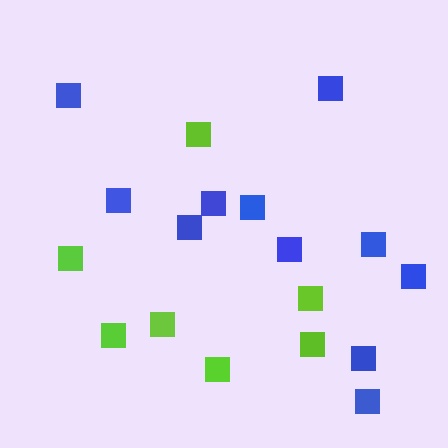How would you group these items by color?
There are 2 groups: one group of lime squares (7) and one group of blue squares (11).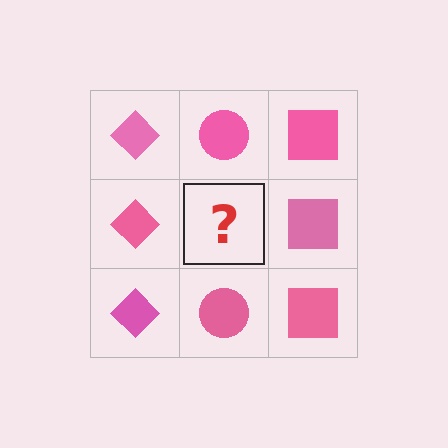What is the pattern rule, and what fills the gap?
The rule is that each column has a consistent shape. The gap should be filled with a pink circle.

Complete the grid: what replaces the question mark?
The question mark should be replaced with a pink circle.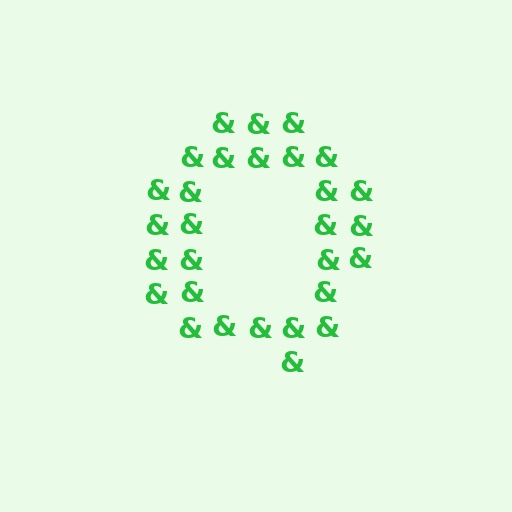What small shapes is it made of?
It is made of small ampersands.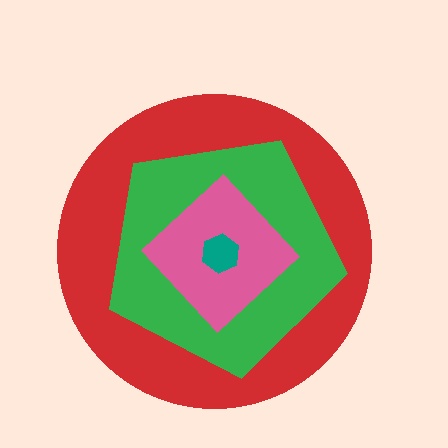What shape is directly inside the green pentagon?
The pink diamond.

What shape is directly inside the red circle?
The green pentagon.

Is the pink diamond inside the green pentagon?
Yes.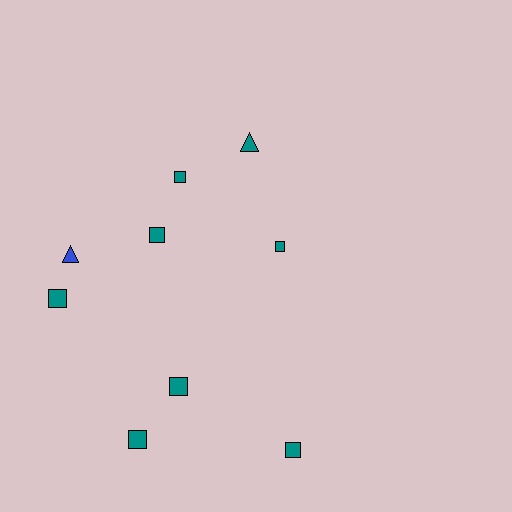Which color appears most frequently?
Teal, with 8 objects.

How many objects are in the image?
There are 9 objects.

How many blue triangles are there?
There is 1 blue triangle.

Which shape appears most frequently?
Square, with 7 objects.